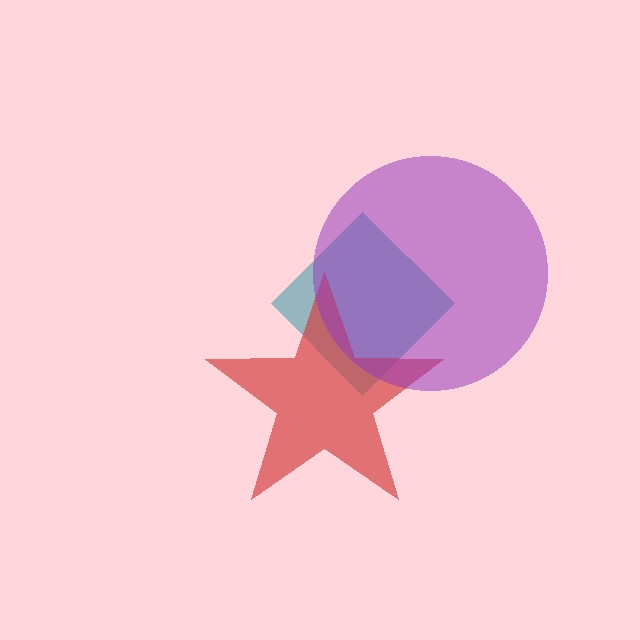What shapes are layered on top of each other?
The layered shapes are: a teal diamond, a red star, a purple circle.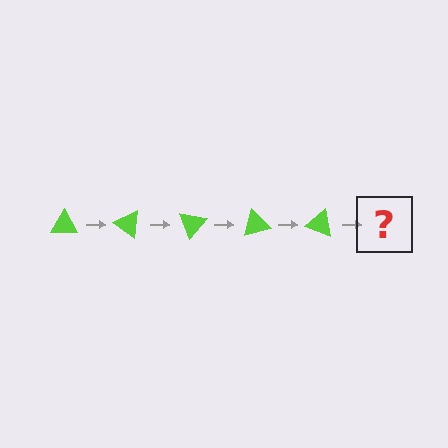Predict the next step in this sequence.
The next step is a lime triangle rotated 175 degrees.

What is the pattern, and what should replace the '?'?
The pattern is that the triangle rotates 35 degrees each step. The '?' should be a lime triangle rotated 175 degrees.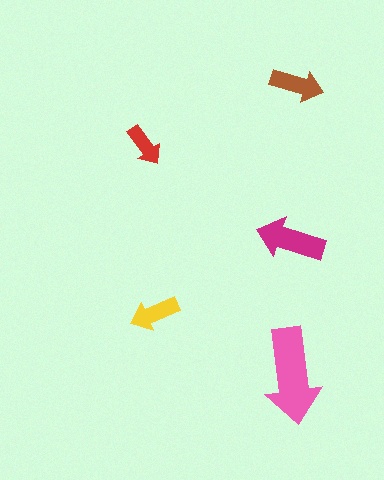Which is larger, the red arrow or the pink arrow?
The pink one.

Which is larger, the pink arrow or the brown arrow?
The pink one.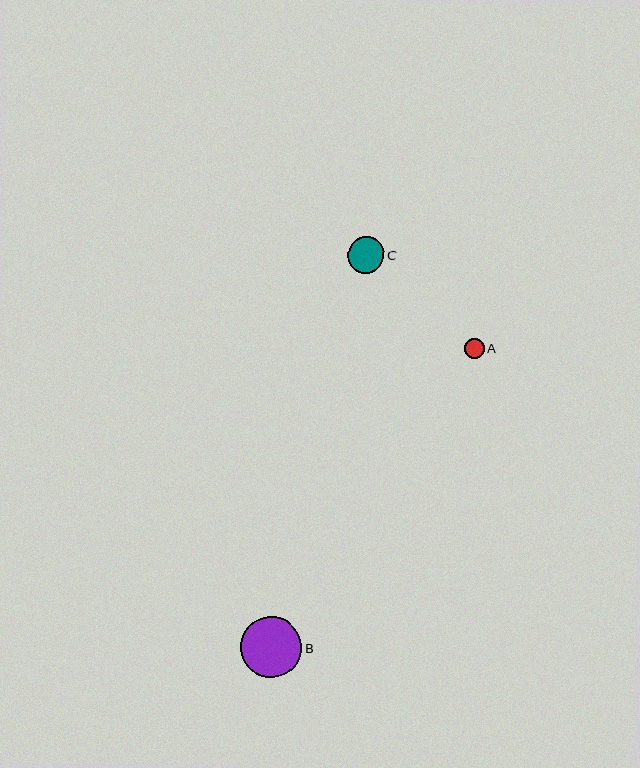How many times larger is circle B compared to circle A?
Circle B is approximately 3.0 times the size of circle A.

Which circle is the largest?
Circle B is the largest with a size of approximately 61 pixels.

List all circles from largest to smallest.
From largest to smallest: B, C, A.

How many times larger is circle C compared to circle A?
Circle C is approximately 1.8 times the size of circle A.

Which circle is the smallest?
Circle A is the smallest with a size of approximately 20 pixels.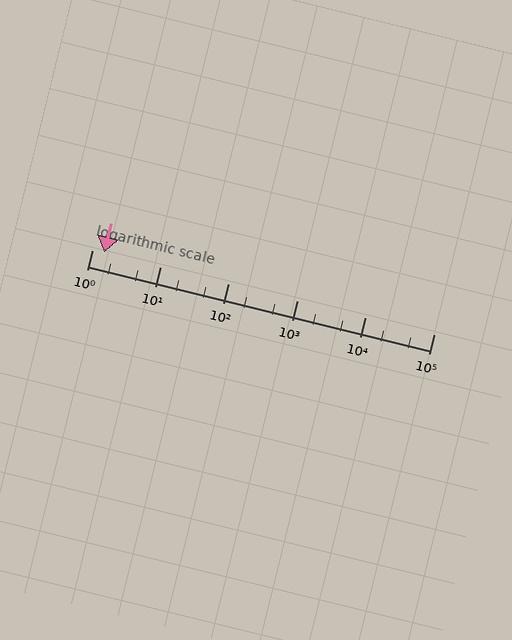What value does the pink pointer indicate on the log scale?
The pointer indicates approximately 1.5.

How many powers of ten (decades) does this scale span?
The scale spans 5 decades, from 1 to 100000.